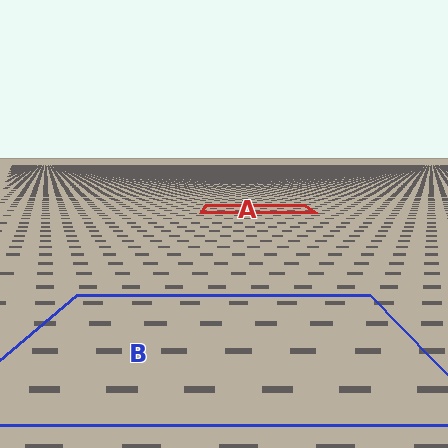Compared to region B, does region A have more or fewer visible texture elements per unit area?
Region A has more texture elements per unit area — they are packed more densely because it is farther away.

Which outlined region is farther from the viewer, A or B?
Region A is farther from the viewer — the texture elements inside it appear smaller and more densely packed.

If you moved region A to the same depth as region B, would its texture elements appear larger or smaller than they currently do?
They would appear larger. At a closer depth, the same texture elements are projected at a bigger on-screen size.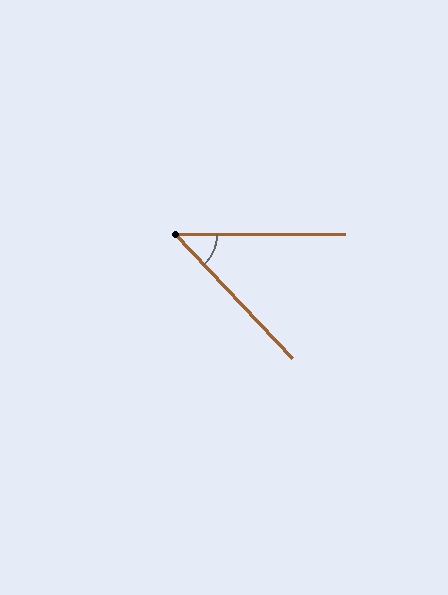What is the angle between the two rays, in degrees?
Approximately 47 degrees.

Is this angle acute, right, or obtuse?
It is acute.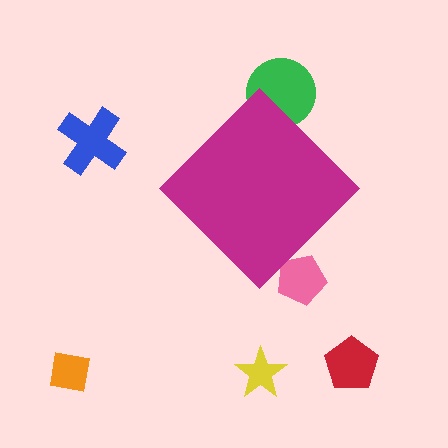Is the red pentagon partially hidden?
No, the red pentagon is fully visible.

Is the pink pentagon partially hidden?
Yes, the pink pentagon is partially hidden behind the magenta diamond.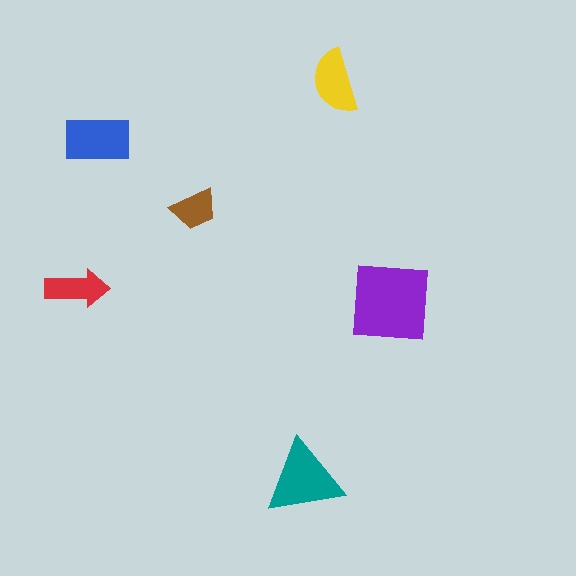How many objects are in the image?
There are 6 objects in the image.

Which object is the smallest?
The brown trapezoid.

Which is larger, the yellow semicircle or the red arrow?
The yellow semicircle.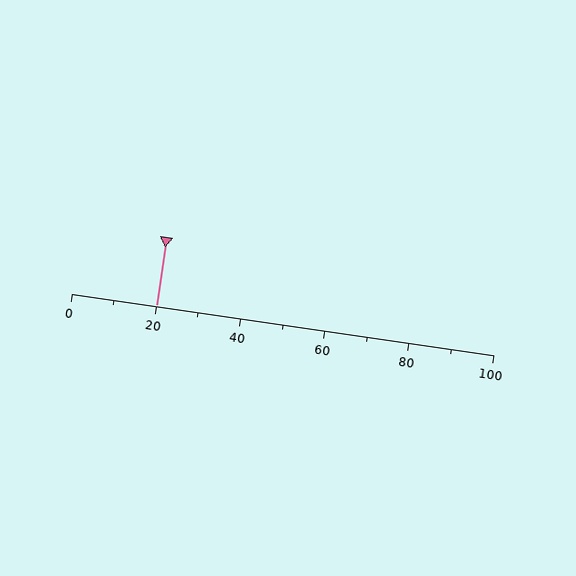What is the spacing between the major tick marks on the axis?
The major ticks are spaced 20 apart.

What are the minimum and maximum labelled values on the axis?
The axis runs from 0 to 100.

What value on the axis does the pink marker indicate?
The marker indicates approximately 20.